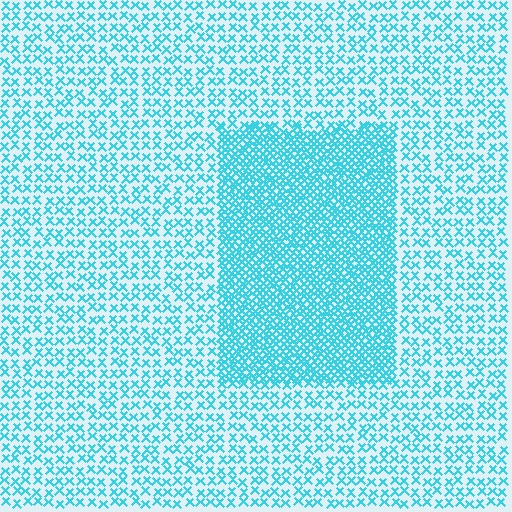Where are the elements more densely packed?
The elements are more densely packed inside the rectangle boundary.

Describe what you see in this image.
The image contains small cyan elements arranged at two different densities. A rectangle-shaped region is visible where the elements are more densely packed than the surrounding area.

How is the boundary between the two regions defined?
The boundary is defined by a change in element density (approximately 2.5x ratio). All elements are the same color, size, and shape.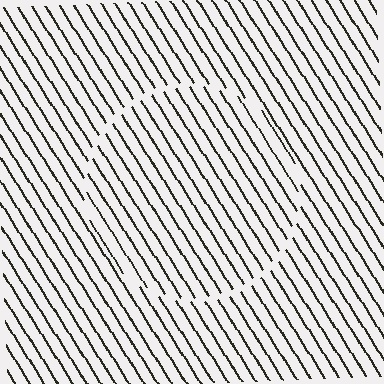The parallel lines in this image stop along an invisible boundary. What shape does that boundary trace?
An illusory circle. The interior of the shape contains the same grating, shifted by half a period — the contour is defined by the phase discontinuity where line-ends from the inner and outer gratings abut.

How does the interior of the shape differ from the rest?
The interior of the shape contains the same grating, shifted by half a period — the contour is defined by the phase discontinuity where line-ends from the inner and outer gratings abut.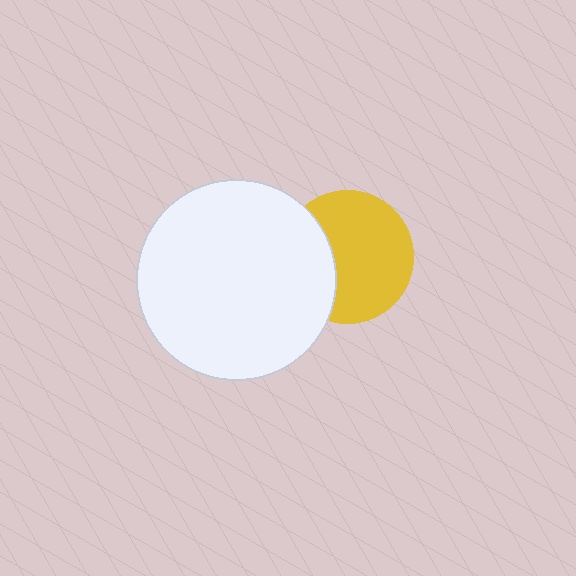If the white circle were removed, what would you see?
You would see the complete yellow circle.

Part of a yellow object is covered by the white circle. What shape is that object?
It is a circle.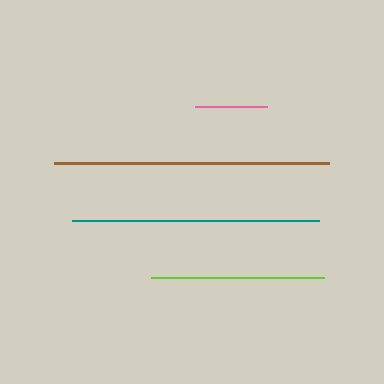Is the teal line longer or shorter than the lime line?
The teal line is longer than the lime line.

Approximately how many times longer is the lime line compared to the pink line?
The lime line is approximately 2.4 times the length of the pink line.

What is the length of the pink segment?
The pink segment is approximately 72 pixels long.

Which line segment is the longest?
The brown line is the longest at approximately 275 pixels.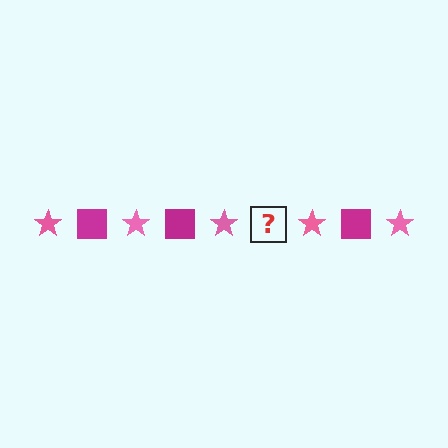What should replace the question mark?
The question mark should be replaced with a magenta square.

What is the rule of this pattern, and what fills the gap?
The rule is that the pattern alternates between pink star and magenta square. The gap should be filled with a magenta square.